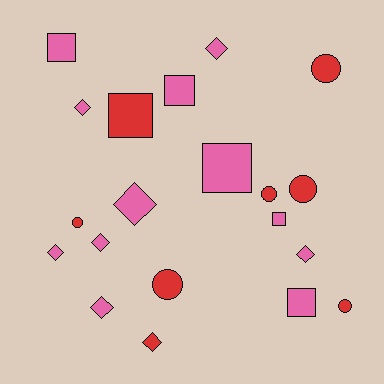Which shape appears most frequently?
Diamond, with 8 objects.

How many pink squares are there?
There are 5 pink squares.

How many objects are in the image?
There are 20 objects.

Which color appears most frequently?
Pink, with 12 objects.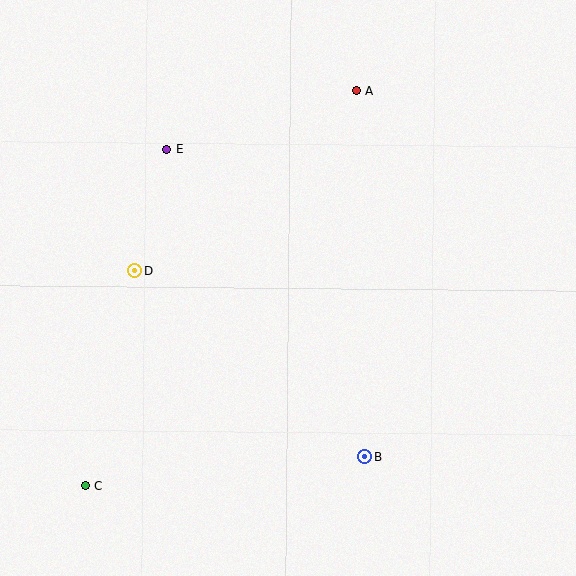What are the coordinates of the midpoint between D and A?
The midpoint between D and A is at (246, 180).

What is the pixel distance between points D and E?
The distance between D and E is 125 pixels.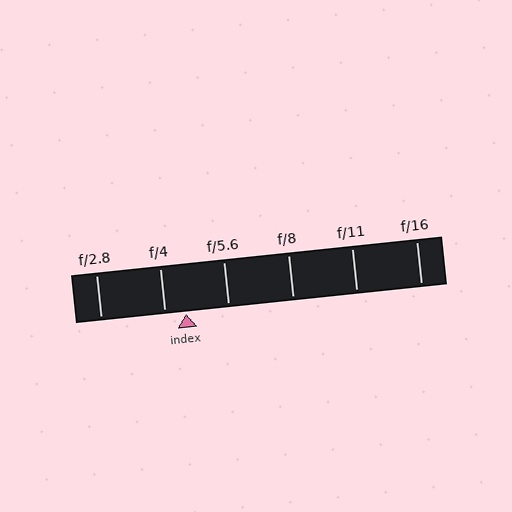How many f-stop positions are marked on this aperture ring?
There are 6 f-stop positions marked.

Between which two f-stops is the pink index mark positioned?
The index mark is between f/4 and f/5.6.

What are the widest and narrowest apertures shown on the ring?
The widest aperture shown is f/2.8 and the narrowest is f/16.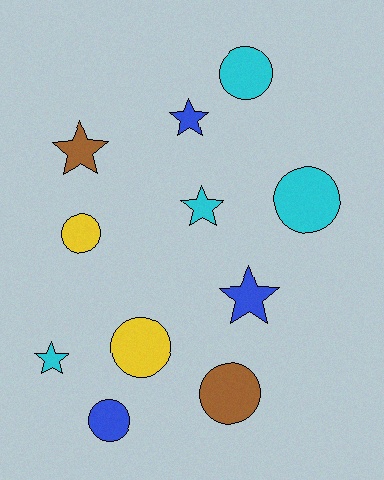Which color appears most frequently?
Cyan, with 4 objects.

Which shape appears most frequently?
Circle, with 6 objects.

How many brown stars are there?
There is 1 brown star.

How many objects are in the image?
There are 11 objects.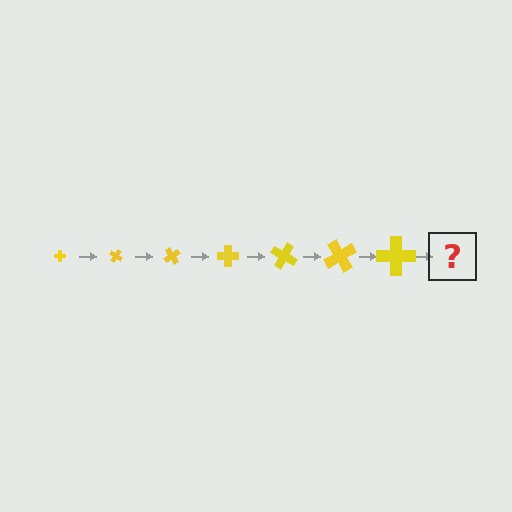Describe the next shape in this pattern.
It should be a cross, larger than the previous one and rotated 210 degrees from the start.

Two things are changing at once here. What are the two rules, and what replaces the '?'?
The two rules are that the cross grows larger each step and it rotates 30 degrees each step. The '?' should be a cross, larger than the previous one and rotated 210 degrees from the start.